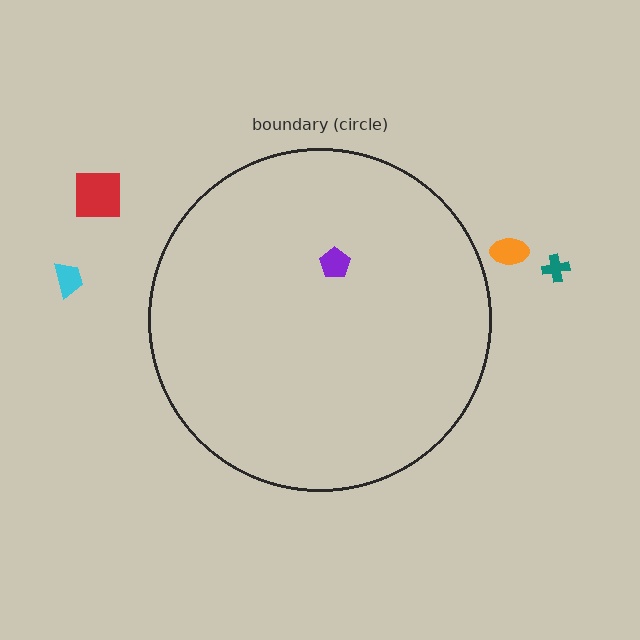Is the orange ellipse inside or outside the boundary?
Outside.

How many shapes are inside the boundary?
1 inside, 4 outside.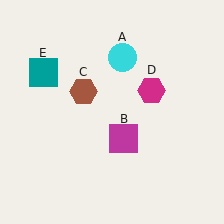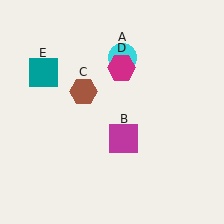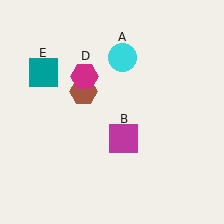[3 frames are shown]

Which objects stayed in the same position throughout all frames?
Cyan circle (object A) and magenta square (object B) and brown hexagon (object C) and teal square (object E) remained stationary.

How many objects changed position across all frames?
1 object changed position: magenta hexagon (object D).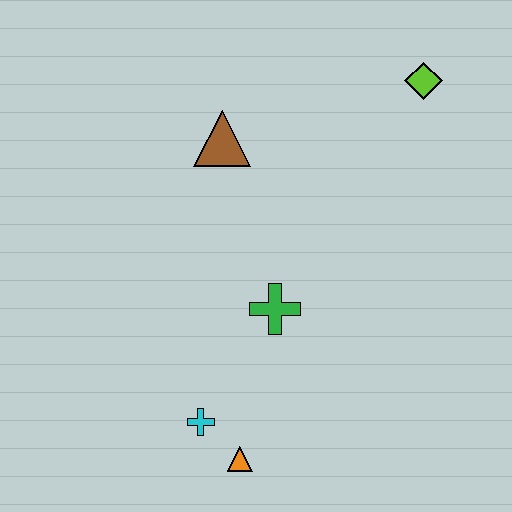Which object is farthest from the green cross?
The lime diamond is farthest from the green cross.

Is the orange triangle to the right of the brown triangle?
Yes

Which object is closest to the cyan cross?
The orange triangle is closest to the cyan cross.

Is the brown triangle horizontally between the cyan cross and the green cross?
Yes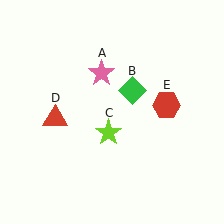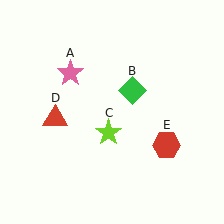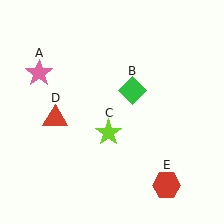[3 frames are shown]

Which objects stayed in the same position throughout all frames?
Green diamond (object B) and lime star (object C) and red triangle (object D) remained stationary.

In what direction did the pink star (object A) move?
The pink star (object A) moved left.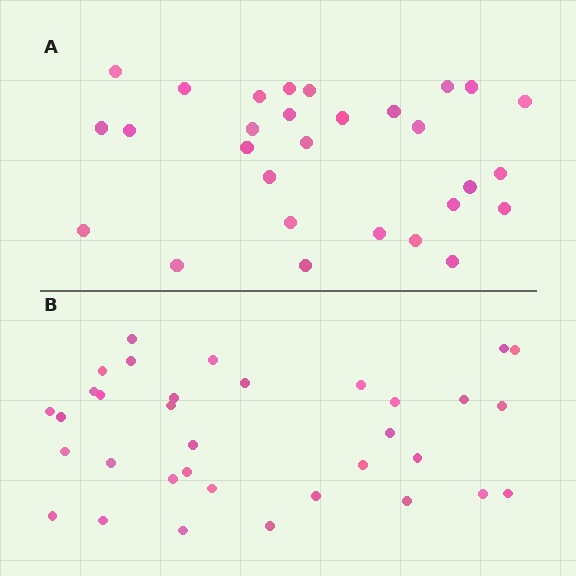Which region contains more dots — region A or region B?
Region B (the bottom region) has more dots.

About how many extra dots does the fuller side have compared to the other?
Region B has about 5 more dots than region A.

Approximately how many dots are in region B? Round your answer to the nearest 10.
About 30 dots. (The exact count is 34, which rounds to 30.)